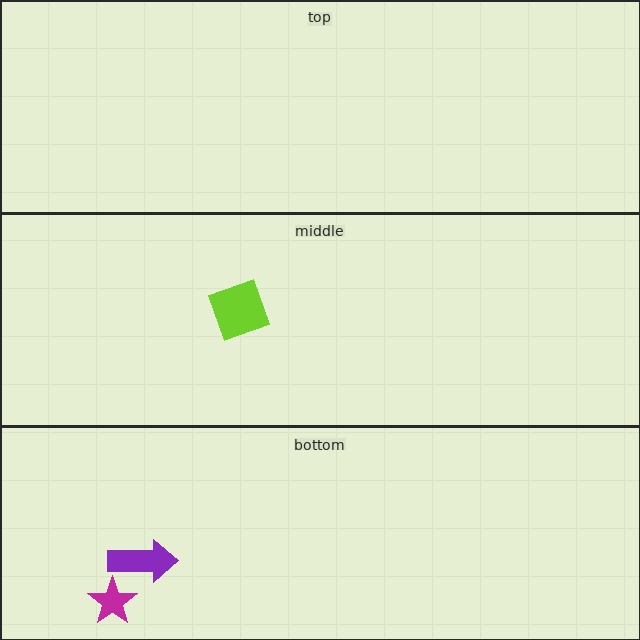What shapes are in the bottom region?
The purple arrow, the magenta star.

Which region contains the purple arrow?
The bottom region.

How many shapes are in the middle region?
1.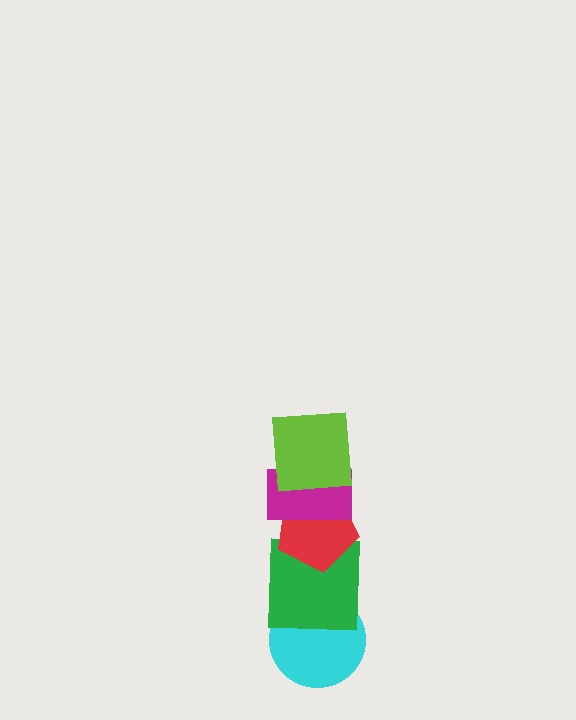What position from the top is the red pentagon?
The red pentagon is 3rd from the top.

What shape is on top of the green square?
The red pentagon is on top of the green square.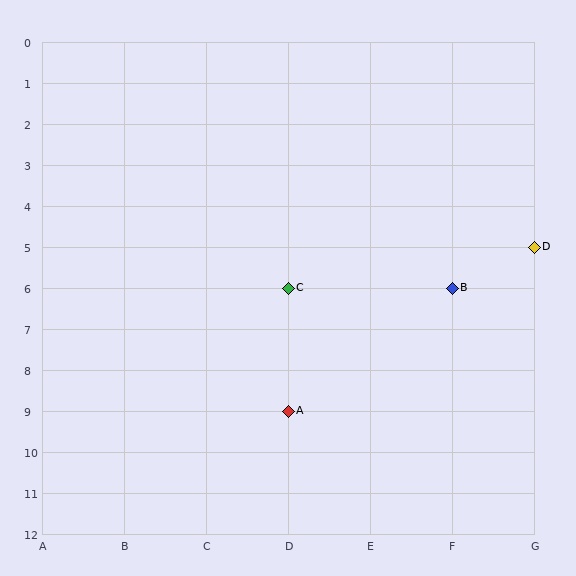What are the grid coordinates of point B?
Point B is at grid coordinates (F, 6).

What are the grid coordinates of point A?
Point A is at grid coordinates (D, 9).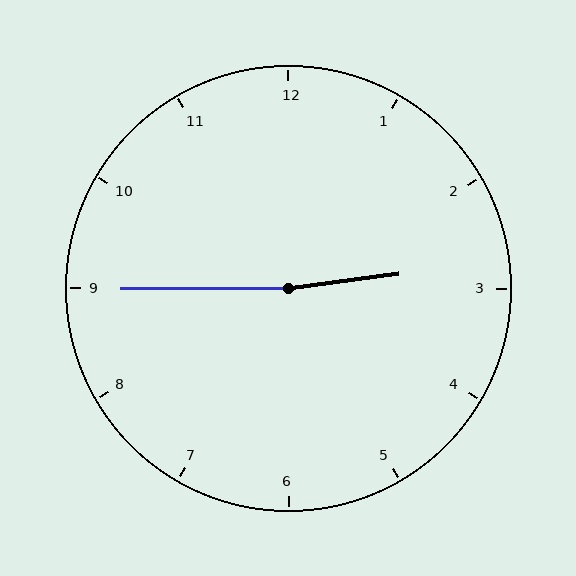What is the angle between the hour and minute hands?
Approximately 172 degrees.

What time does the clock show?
2:45.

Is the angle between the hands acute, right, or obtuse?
It is obtuse.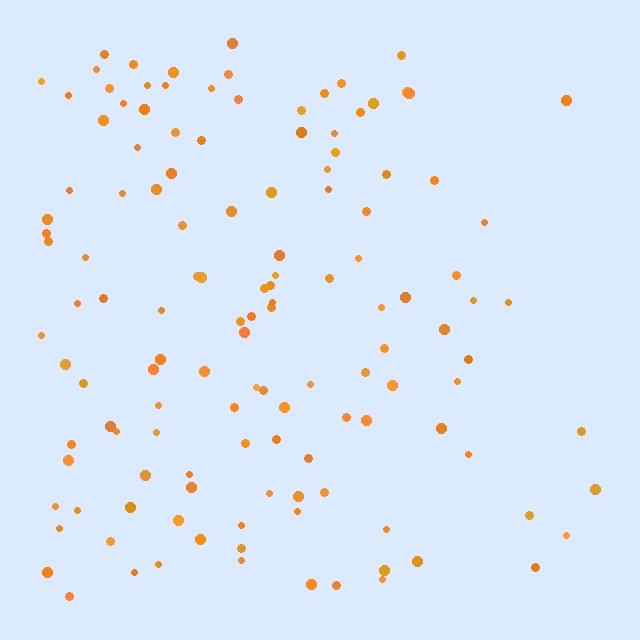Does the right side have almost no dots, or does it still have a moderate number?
Still a moderate number, just noticeably fewer than the left.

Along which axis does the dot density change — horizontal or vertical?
Horizontal.